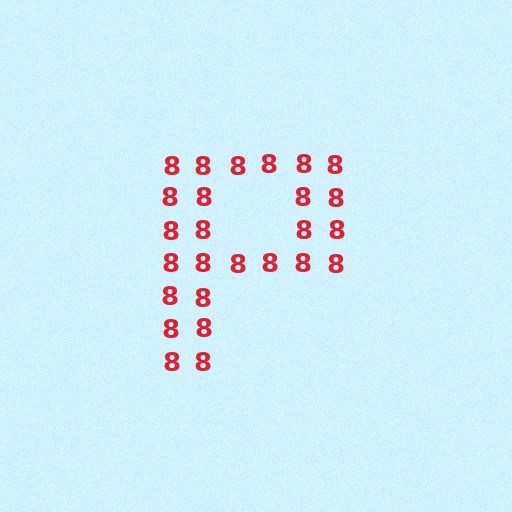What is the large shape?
The large shape is the letter P.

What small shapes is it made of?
It is made of small digit 8's.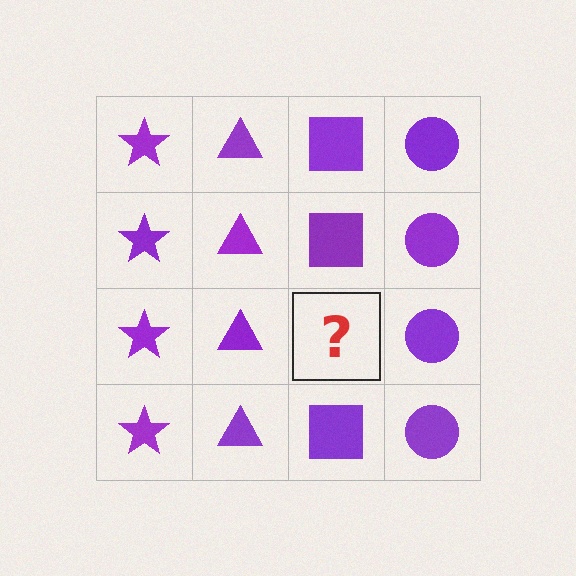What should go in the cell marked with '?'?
The missing cell should contain a purple square.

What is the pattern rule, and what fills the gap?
The rule is that each column has a consistent shape. The gap should be filled with a purple square.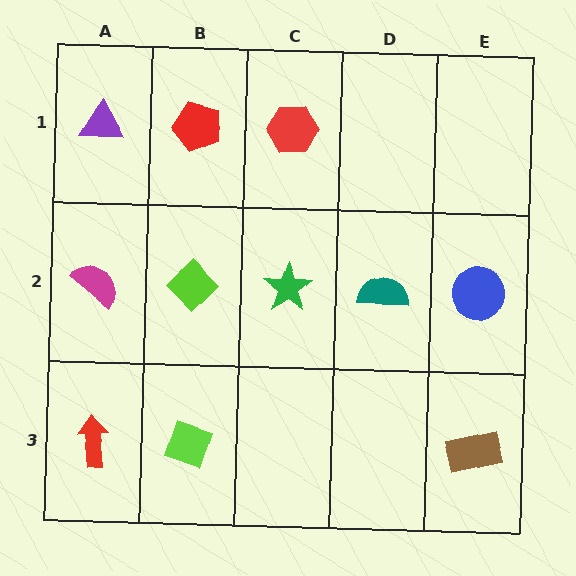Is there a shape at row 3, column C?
No, that cell is empty.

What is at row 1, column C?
A red hexagon.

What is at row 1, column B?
A red pentagon.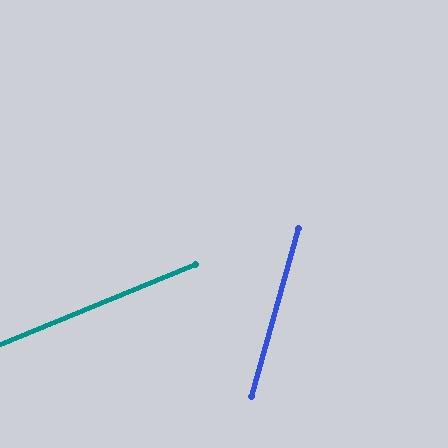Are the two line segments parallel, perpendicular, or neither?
Neither parallel nor perpendicular — they differ by about 52°.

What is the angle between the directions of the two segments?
Approximately 52 degrees.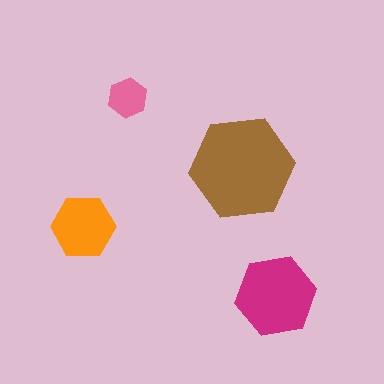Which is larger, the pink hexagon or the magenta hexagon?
The magenta one.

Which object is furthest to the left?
The orange hexagon is leftmost.